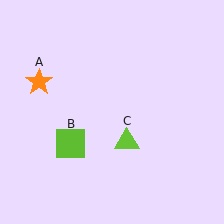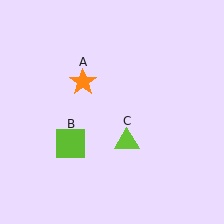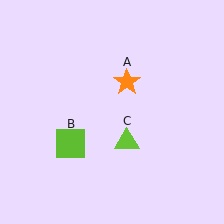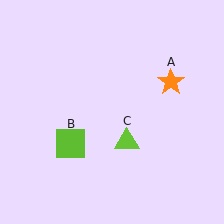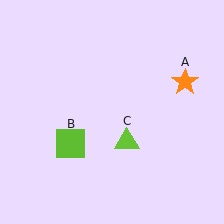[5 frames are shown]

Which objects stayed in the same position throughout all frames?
Lime square (object B) and lime triangle (object C) remained stationary.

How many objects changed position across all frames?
1 object changed position: orange star (object A).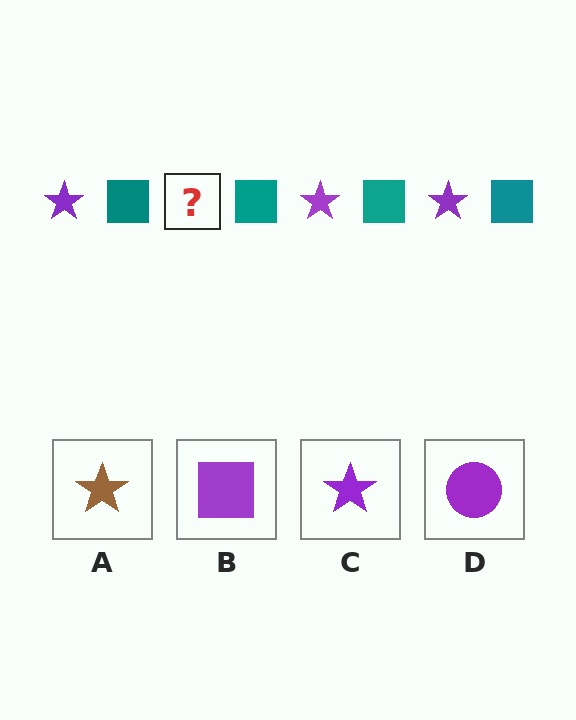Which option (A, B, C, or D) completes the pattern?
C.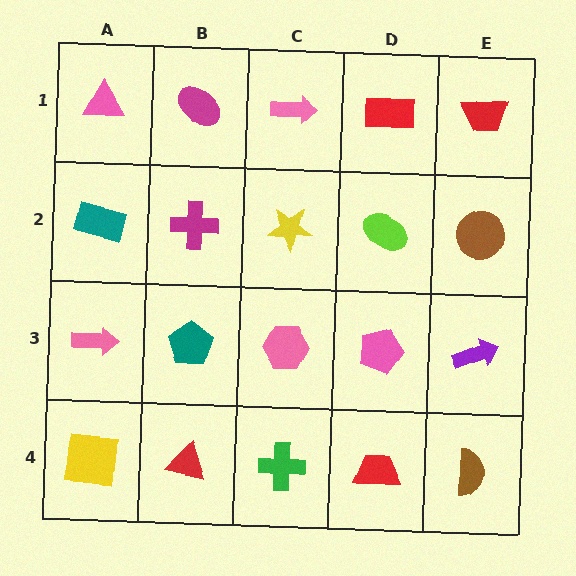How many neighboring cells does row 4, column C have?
3.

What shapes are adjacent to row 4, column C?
A pink hexagon (row 3, column C), a red triangle (row 4, column B), a red trapezoid (row 4, column D).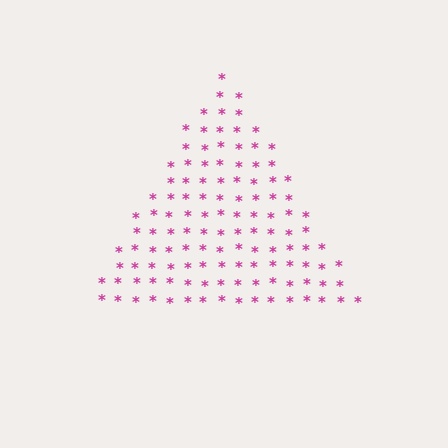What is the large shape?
The large shape is a triangle.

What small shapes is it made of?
It is made of small asterisks.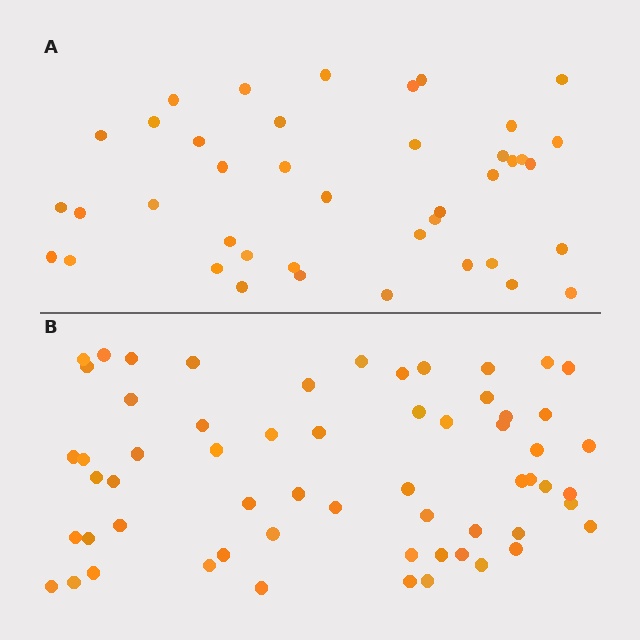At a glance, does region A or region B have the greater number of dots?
Region B (the bottom region) has more dots.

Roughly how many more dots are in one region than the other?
Region B has approximately 20 more dots than region A.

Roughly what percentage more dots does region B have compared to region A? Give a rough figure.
About 45% more.